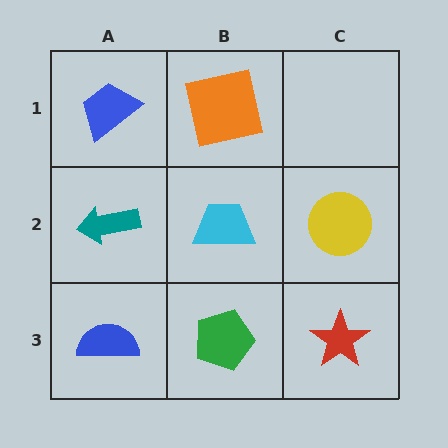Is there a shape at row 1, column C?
No, that cell is empty.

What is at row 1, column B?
An orange square.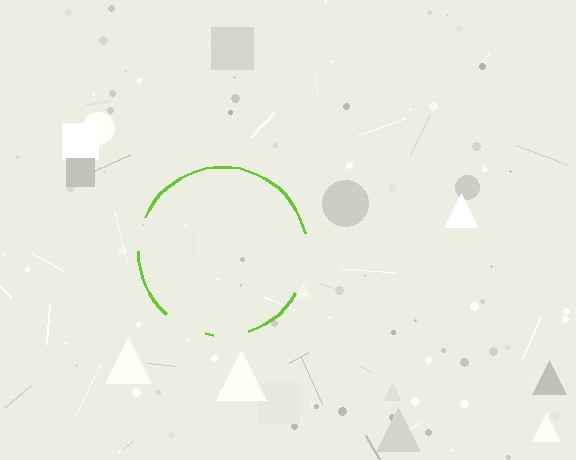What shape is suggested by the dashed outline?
The dashed outline suggests a circle.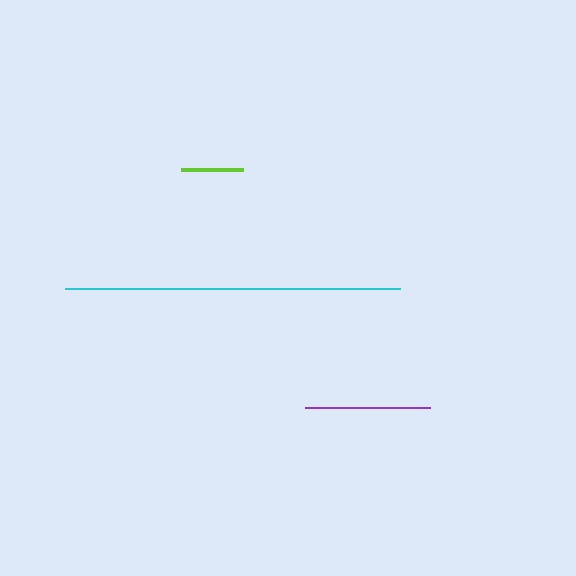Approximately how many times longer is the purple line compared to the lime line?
The purple line is approximately 2.0 times the length of the lime line.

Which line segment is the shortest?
The lime line is the shortest at approximately 62 pixels.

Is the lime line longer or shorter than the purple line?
The purple line is longer than the lime line.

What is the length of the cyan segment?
The cyan segment is approximately 335 pixels long.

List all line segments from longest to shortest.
From longest to shortest: cyan, purple, lime.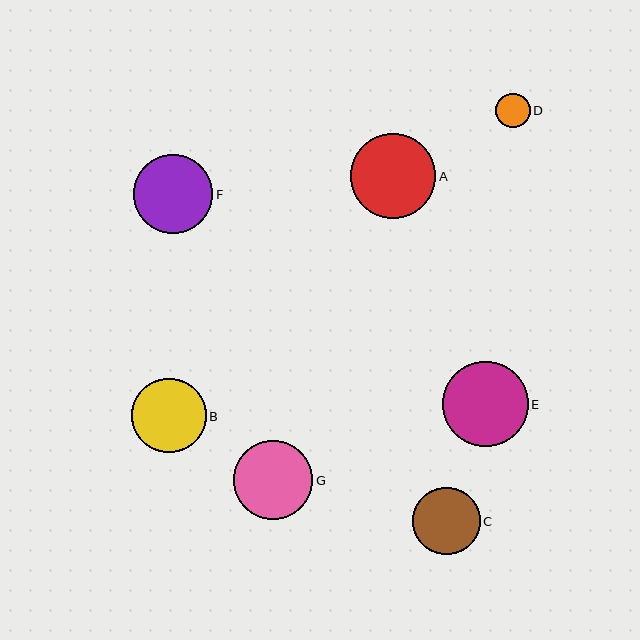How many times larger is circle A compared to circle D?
Circle A is approximately 2.4 times the size of circle D.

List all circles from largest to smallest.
From largest to smallest: E, A, F, G, B, C, D.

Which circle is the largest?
Circle E is the largest with a size of approximately 85 pixels.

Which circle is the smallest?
Circle D is the smallest with a size of approximately 35 pixels.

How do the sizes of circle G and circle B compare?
Circle G and circle B are approximately the same size.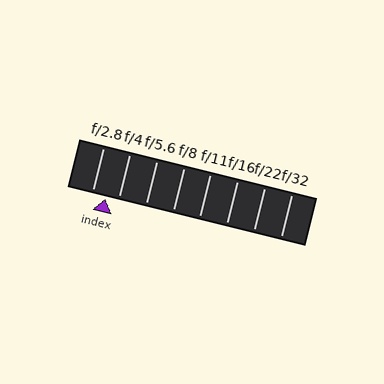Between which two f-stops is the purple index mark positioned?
The index mark is between f/2.8 and f/4.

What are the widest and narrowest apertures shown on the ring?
The widest aperture shown is f/2.8 and the narrowest is f/32.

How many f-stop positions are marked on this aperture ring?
There are 8 f-stop positions marked.